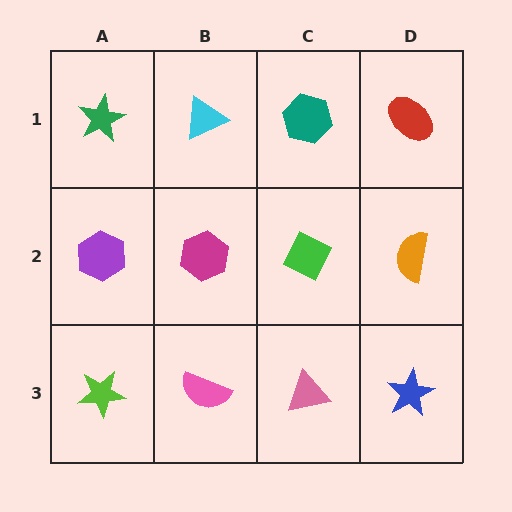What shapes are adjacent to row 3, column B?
A magenta hexagon (row 2, column B), a lime star (row 3, column A), a pink triangle (row 3, column C).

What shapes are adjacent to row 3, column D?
An orange semicircle (row 2, column D), a pink triangle (row 3, column C).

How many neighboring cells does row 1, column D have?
2.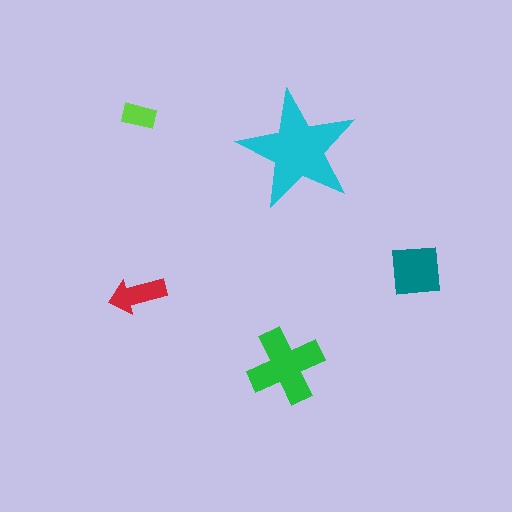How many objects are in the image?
There are 5 objects in the image.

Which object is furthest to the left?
The red arrow is leftmost.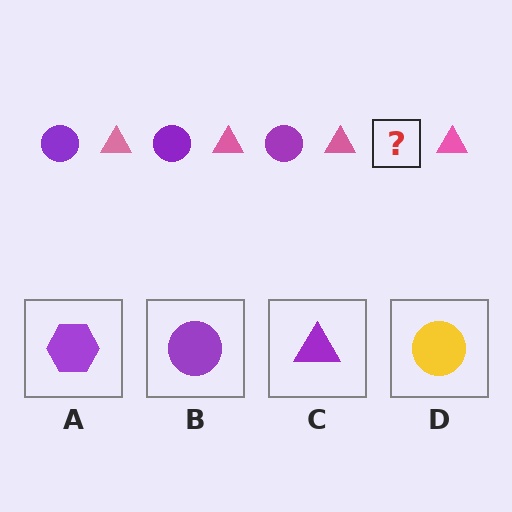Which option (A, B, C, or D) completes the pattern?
B.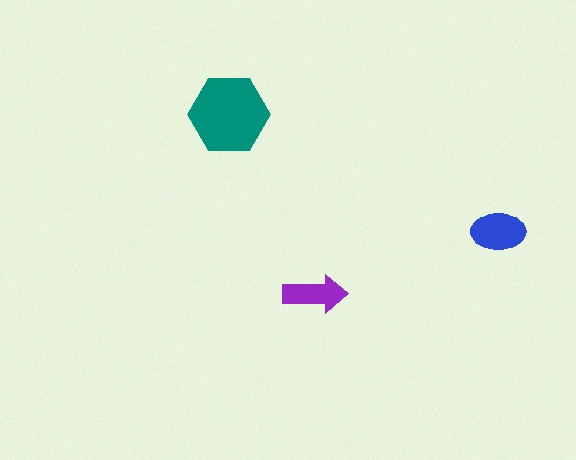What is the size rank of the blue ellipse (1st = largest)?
2nd.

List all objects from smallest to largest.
The purple arrow, the blue ellipse, the teal hexagon.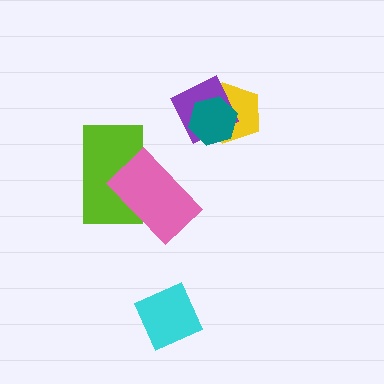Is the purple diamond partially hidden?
Yes, it is partially covered by another shape.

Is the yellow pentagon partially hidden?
Yes, it is partially covered by another shape.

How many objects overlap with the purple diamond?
2 objects overlap with the purple diamond.